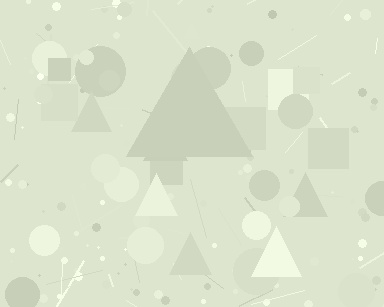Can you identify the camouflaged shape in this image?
The camouflaged shape is a triangle.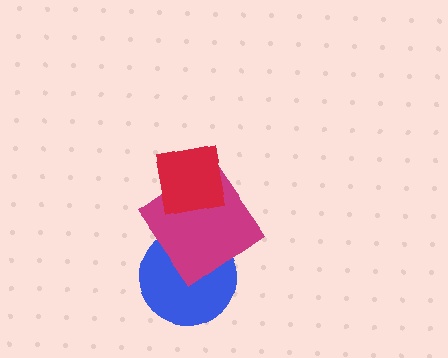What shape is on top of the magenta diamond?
The red square is on top of the magenta diamond.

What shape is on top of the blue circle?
The magenta diamond is on top of the blue circle.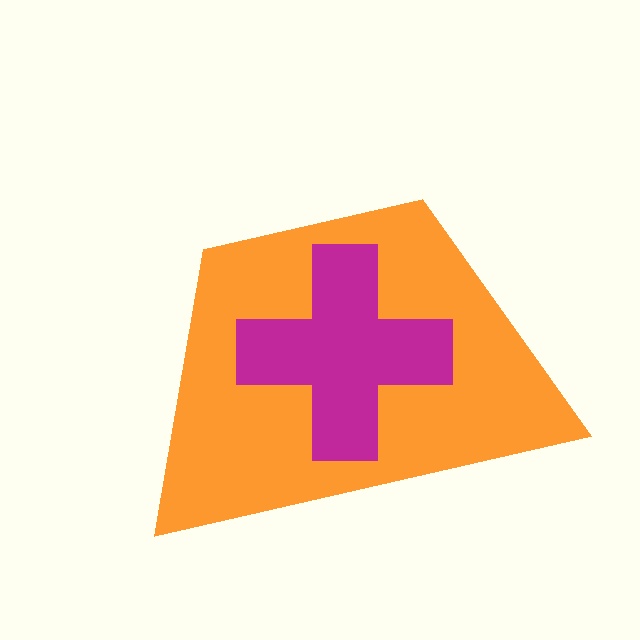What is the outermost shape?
The orange trapezoid.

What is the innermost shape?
The magenta cross.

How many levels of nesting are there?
2.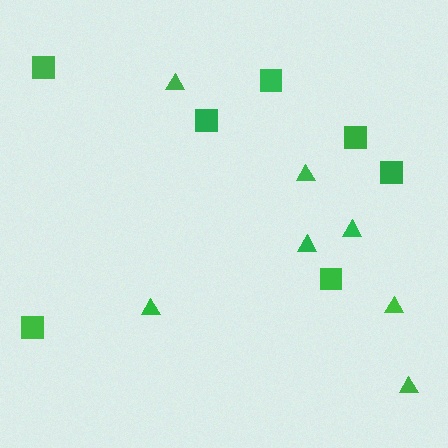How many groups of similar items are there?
There are 2 groups: one group of triangles (7) and one group of squares (7).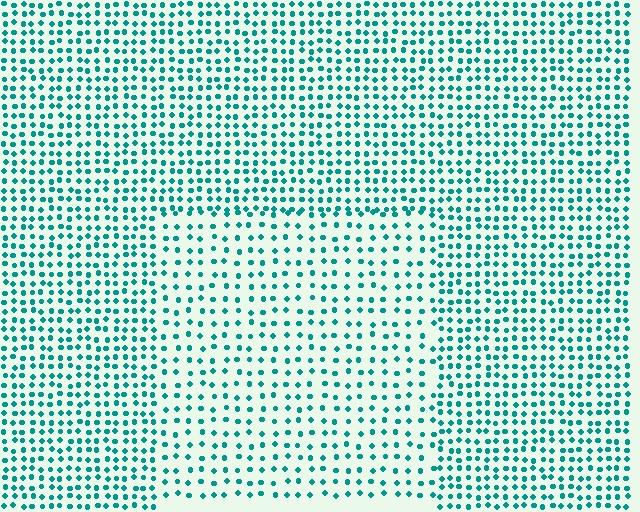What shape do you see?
I see a rectangle.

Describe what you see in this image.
The image contains small teal elements arranged at two different densities. A rectangle-shaped region is visible where the elements are less densely packed than the surrounding area.